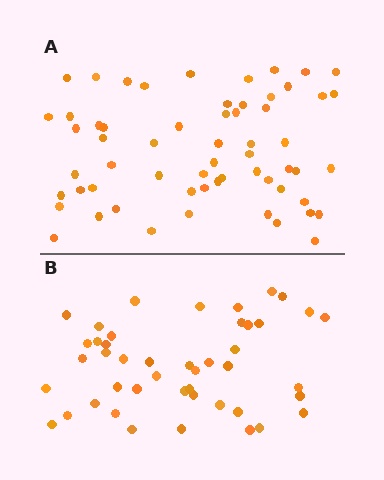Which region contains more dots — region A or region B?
Region A (the top region) has more dots.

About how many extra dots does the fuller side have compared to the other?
Region A has approximately 15 more dots than region B.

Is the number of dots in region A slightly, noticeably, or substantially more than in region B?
Region A has noticeably more, but not dramatically so. The ratio is roughly 1.3 to 1.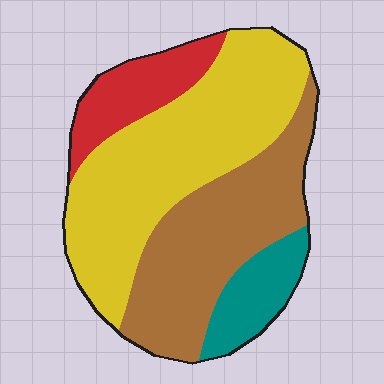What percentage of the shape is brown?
Brown takes up about one third (1/3) of the shape.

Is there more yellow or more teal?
Yellow.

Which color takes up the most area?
Yellow, at roughly 45%.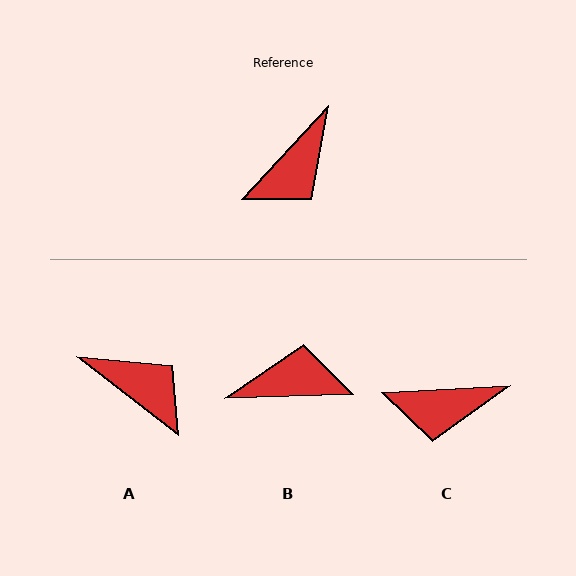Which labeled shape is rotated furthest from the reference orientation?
B, about 135 degrees away.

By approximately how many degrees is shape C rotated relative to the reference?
Approximately 44 degrees clockwise.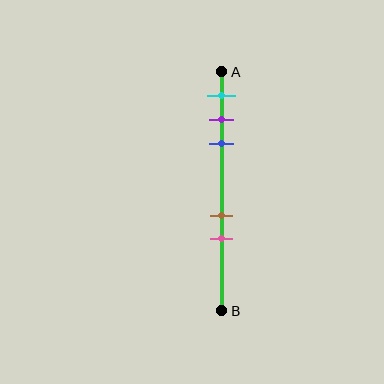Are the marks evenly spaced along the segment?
No, the marks are not evenly spaced.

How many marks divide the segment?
There are 5 marks dividing the segment.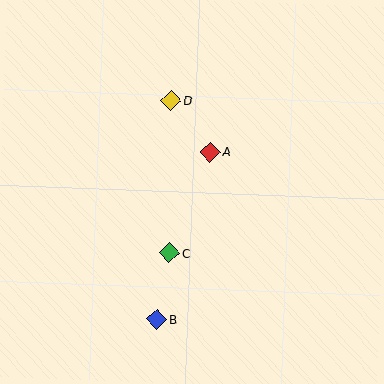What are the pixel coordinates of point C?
Point C is at (169, 253).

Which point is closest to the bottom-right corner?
Point B is closest to the bottom-right corner.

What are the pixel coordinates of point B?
Point B is at (157, 320).